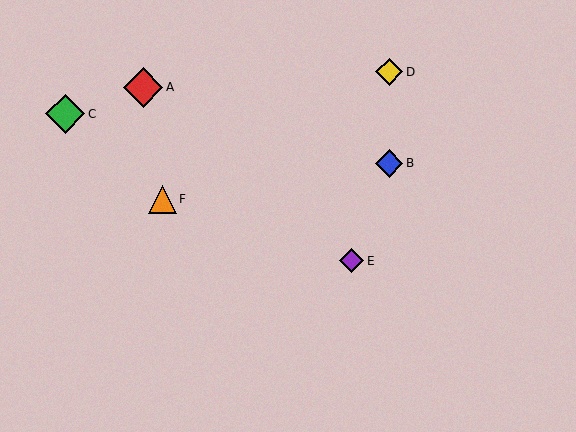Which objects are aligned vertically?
Objects B, D are aligned vertically.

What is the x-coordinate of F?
Object F is at x≈162.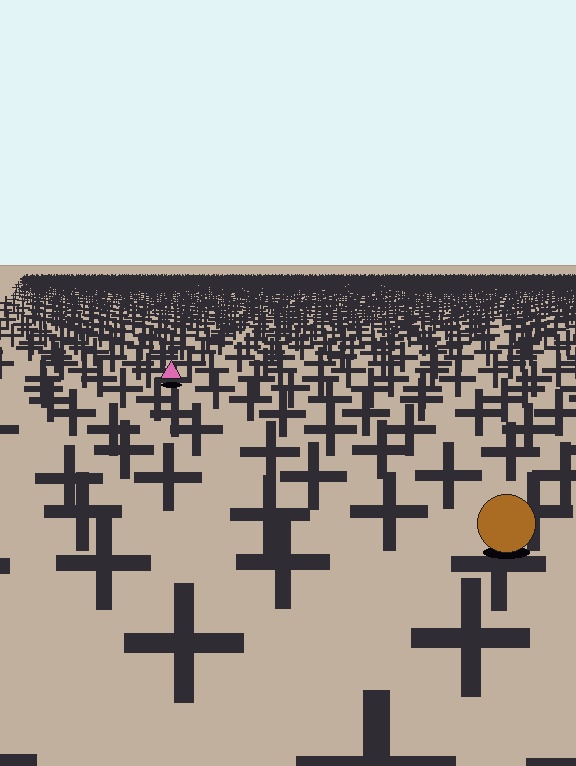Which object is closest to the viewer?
The brown circle is closest. The texture marks near it are larger and more spread out.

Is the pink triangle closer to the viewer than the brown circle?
No. The brown circle is closer — you can tell from the texture gradient: the ground texture is coarser near it.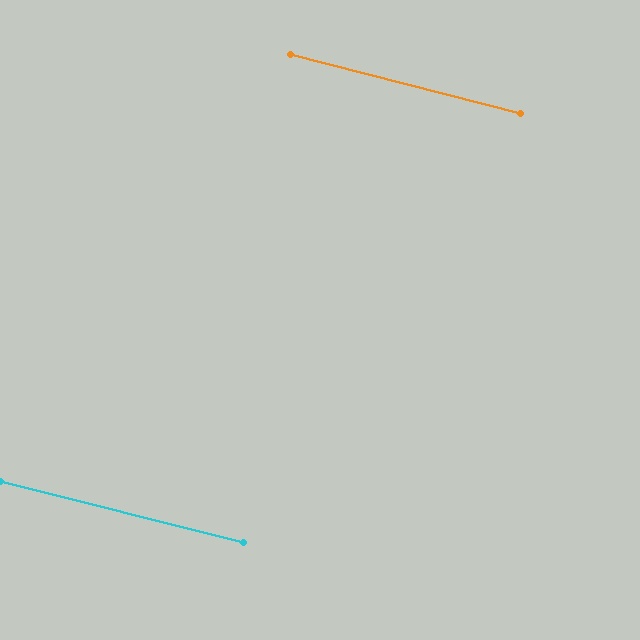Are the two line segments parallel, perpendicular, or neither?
Parallel — their directions differ by only 0.3°.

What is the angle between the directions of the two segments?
Approximately 0 degrees.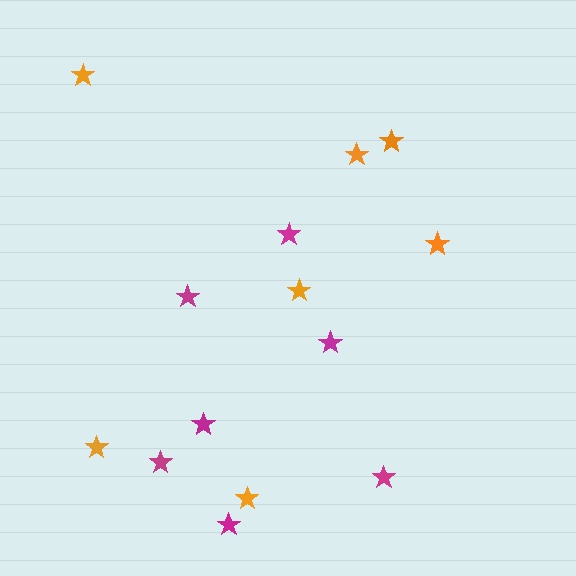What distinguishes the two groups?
There are 2 groups: one group of orange stars (7) and one group of magenta stars (7).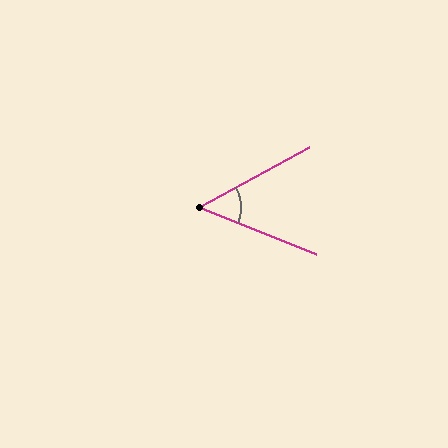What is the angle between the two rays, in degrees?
Approximately 51 degrees.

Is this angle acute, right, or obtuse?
It is acute.